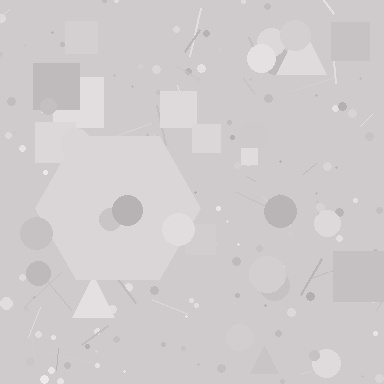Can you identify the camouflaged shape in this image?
The camouflaged shape is a hexagon.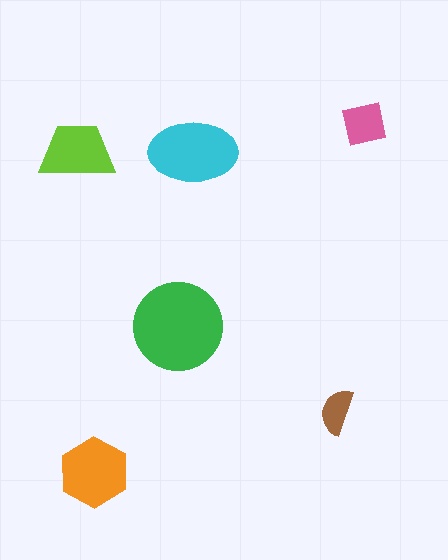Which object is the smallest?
The brown semicircle.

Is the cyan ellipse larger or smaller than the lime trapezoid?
Larger.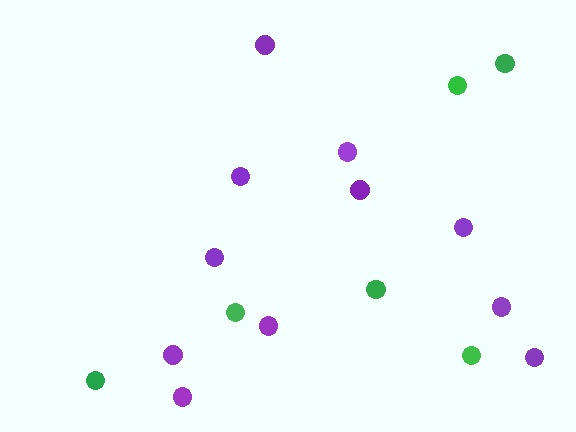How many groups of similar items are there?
There are 2 groups: one group of green circles (6) and one group of purple circles (11).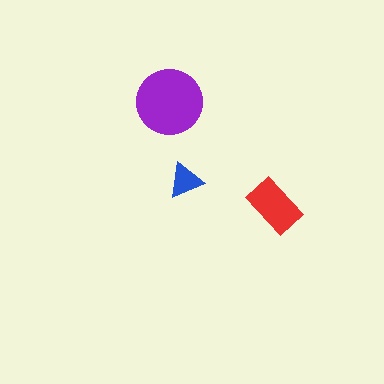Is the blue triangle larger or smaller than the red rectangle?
Smaller.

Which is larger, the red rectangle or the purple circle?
The purple circle.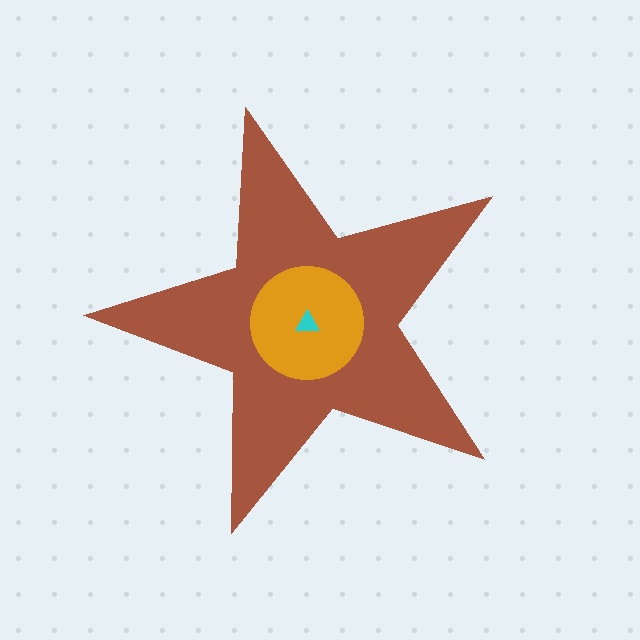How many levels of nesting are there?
3.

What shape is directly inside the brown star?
The orange circle.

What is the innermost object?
The cyan triangle.